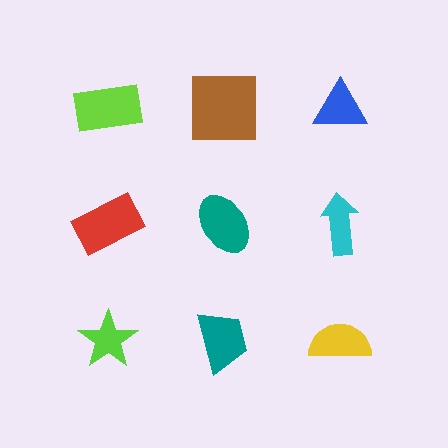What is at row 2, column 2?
A teal ellipse.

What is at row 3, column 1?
A lime star.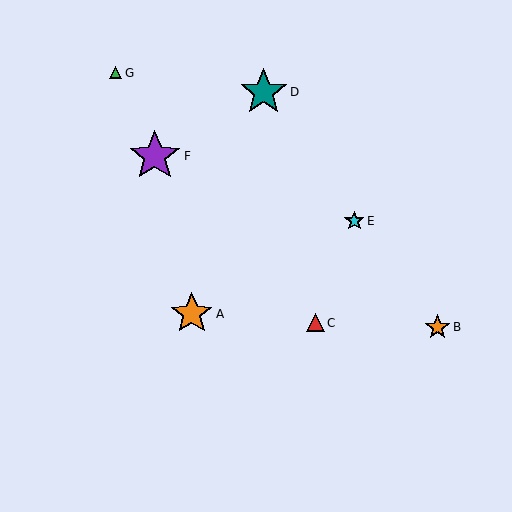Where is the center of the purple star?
The center of the purple star is at (155, 156).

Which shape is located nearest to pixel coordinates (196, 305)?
The orange star (labeled A) at (192, 314) is nearest to that location.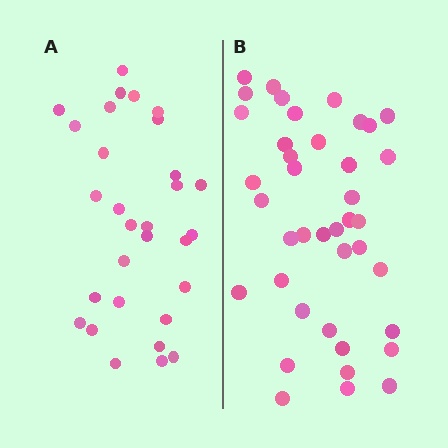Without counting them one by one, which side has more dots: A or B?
Region B (the right region) has more dots.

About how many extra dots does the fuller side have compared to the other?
Region B has roughly 10 or so more dots than region A.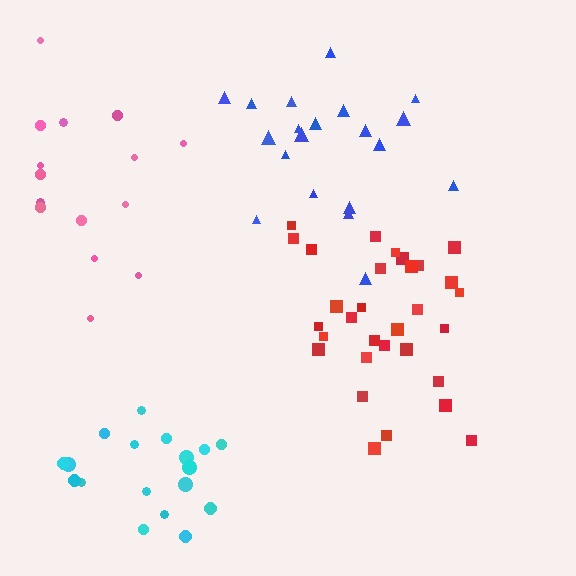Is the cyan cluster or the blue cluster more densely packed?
Blue.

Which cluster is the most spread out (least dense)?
Pink.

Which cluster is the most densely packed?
Red.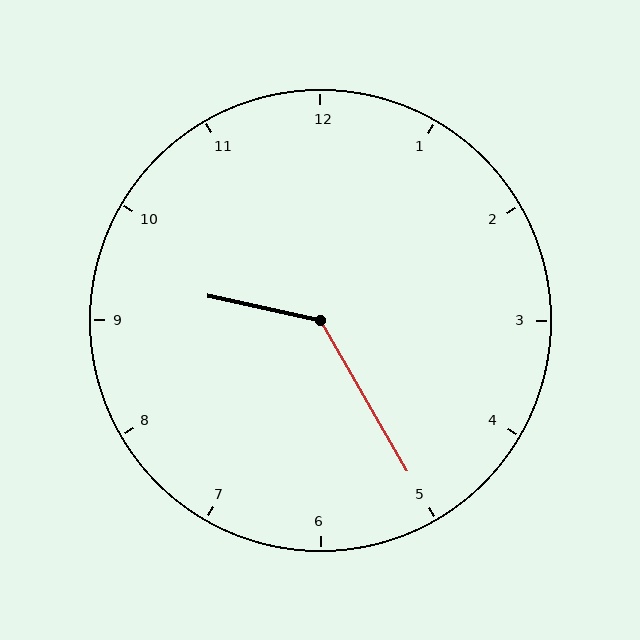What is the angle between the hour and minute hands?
Approximately 132 degrees.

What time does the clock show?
9:25.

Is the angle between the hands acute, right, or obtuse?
It is obtuse.